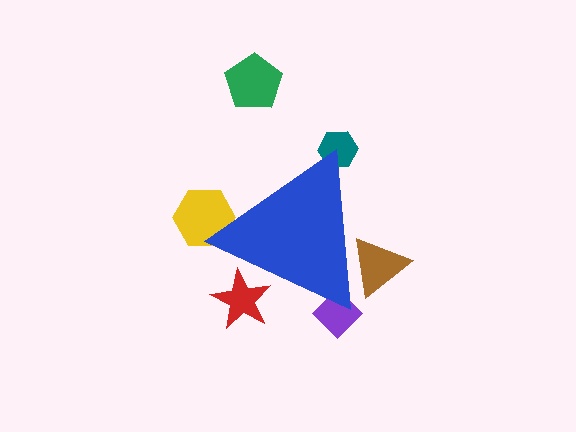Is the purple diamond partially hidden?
Yes, the purple diamond is partially hidden behind the blue triangle.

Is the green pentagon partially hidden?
No, the green pentagon is fully visible.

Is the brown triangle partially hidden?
Yes, the brown triangle is partially hidden behind the blue triangle.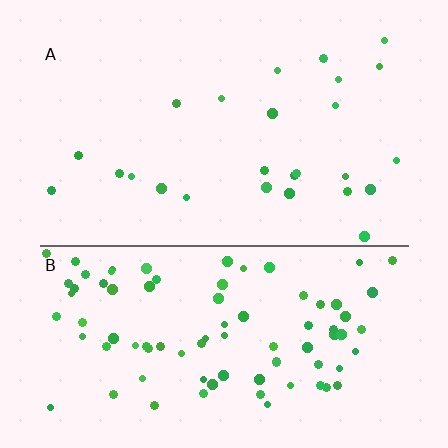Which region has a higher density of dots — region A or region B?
B (the bottom).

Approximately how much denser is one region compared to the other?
Approximately 3.4× — region B over region A.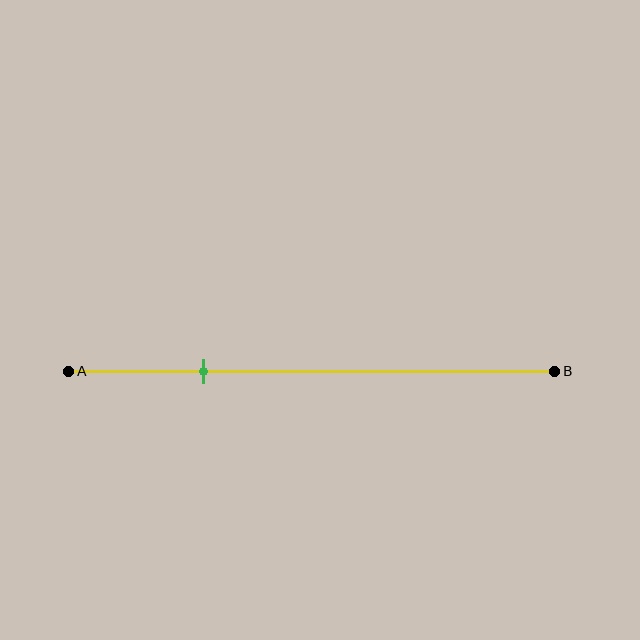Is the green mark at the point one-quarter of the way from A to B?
Yes, the mark is approximately at the one-quarter point.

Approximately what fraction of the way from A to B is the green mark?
The green mark is approximately 30% of the way from A to B.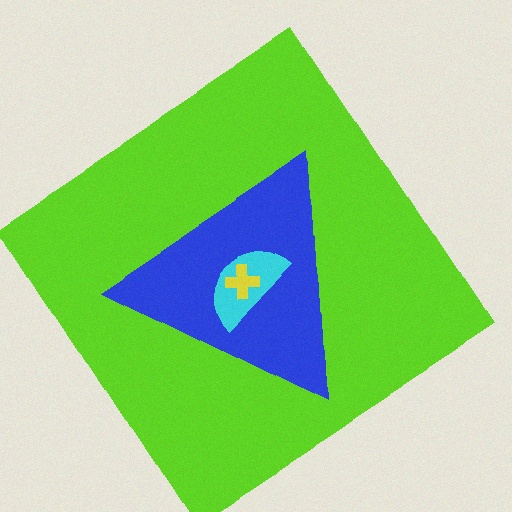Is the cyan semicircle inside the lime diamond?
Yes.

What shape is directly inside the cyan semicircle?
The yellow cross.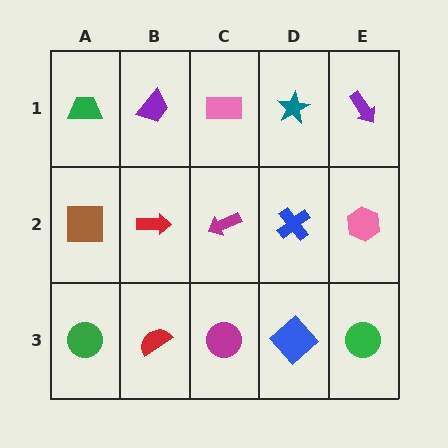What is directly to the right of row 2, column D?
A pink hexagon.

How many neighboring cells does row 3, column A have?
2.